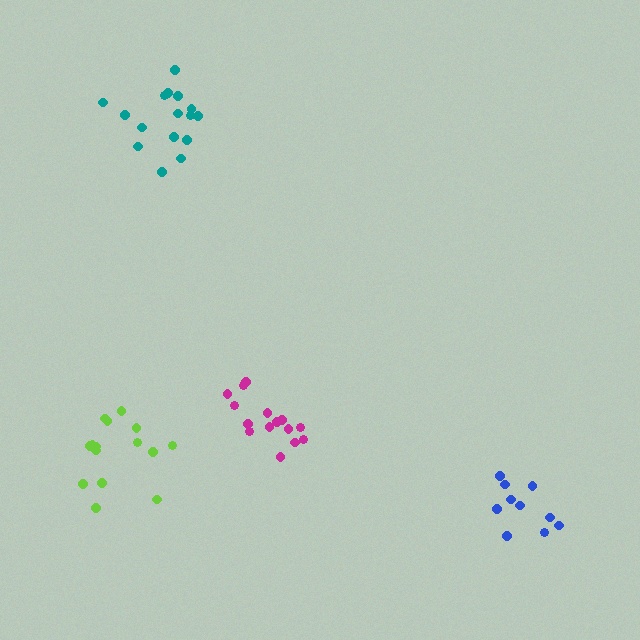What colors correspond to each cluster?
The clusters are colored: lime, teal, magenta, blue.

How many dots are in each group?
Group 1: 15 dots, Group 2: 16 dots, Group 3: 15 dots, Group 4: 10 dots (56 total).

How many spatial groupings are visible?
There are 4 spatial groupings.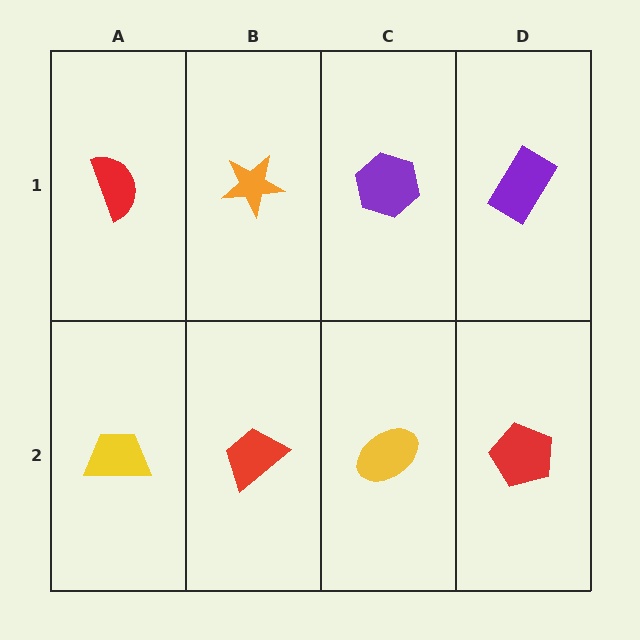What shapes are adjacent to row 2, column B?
An orange star (row 1, column B), a yellow trapezoid (row 2, column A), a yellow ellipse (row 2, column C).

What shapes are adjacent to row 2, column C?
A purple hexagon (row 1, column C), a red trapezoid (row 2, column B), a red pentagon (row 2, column D).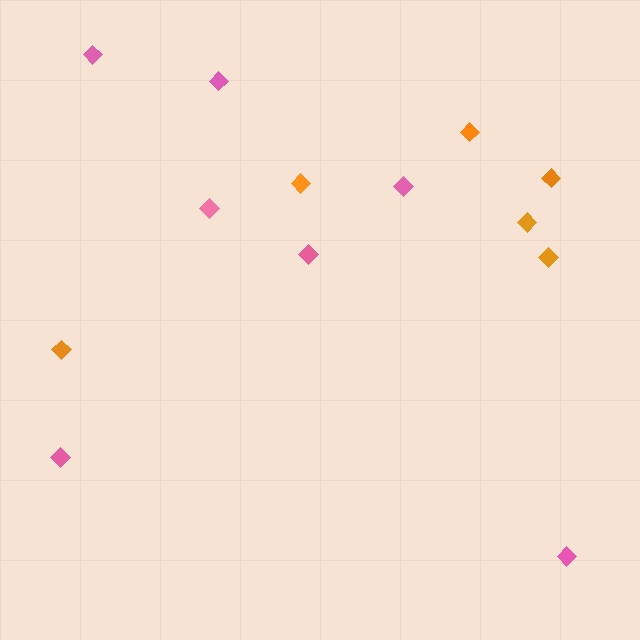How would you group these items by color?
There are 2 groups: one group of pink diamonds (7) and one group of orange diamonds (6).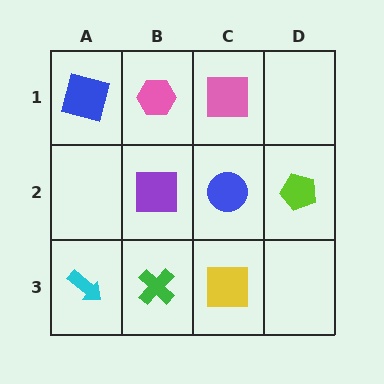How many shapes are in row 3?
3 shapes.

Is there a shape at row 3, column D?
No, that cell is empty.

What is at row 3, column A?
A cyan arrow.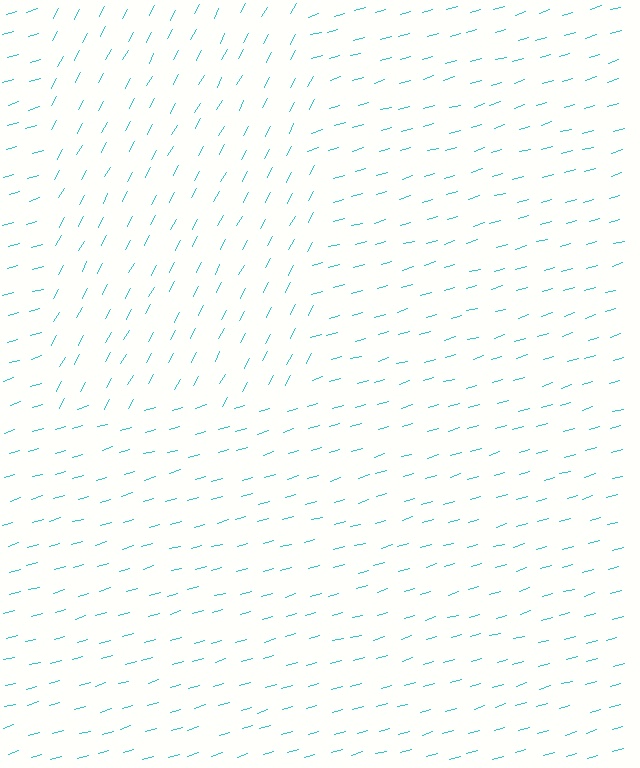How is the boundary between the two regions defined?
The boundary is defined purely by a change in line orientation (approximately 45 degrees difference). All lines are the same color and thickness.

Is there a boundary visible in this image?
Yes, there is a texture boundary formed by a change in line orientation.